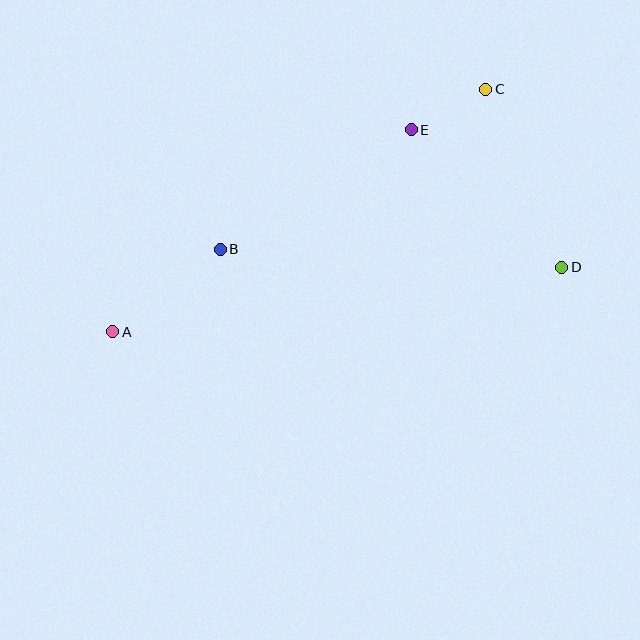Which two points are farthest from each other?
Points A and D are farthest from each other.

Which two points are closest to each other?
Points C and E are closest to each other.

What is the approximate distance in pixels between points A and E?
The distance between A and E is approximately 360 pixels.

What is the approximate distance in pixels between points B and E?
The distance between B and E is approximately 225 pixels.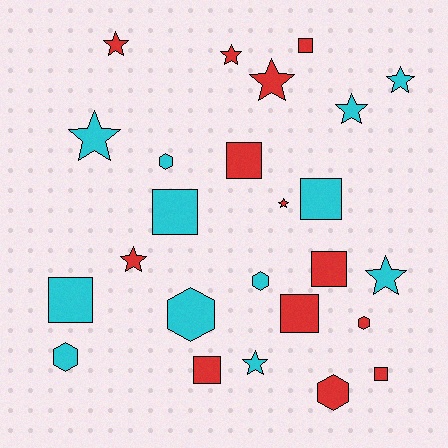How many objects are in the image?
There are 25 objects.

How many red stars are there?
There are 5 red stars.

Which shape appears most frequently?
Star, with 10 objects.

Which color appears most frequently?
Red, with 13 objects.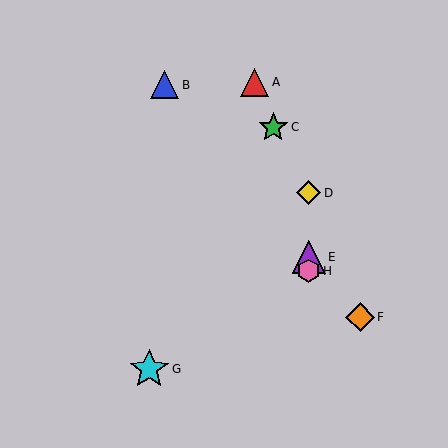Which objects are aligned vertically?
Objects D, E, H are aligned vertically.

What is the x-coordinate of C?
Object C is at x≈273.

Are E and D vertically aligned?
Yes, both are at x≈309.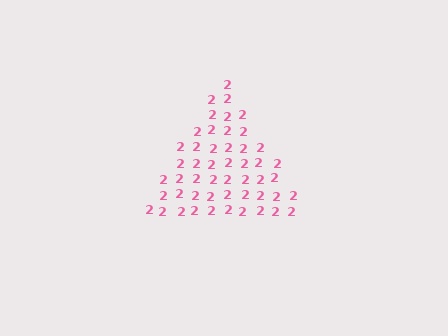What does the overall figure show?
The overall figure shows a triangle.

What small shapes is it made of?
It is made of small digit 2's.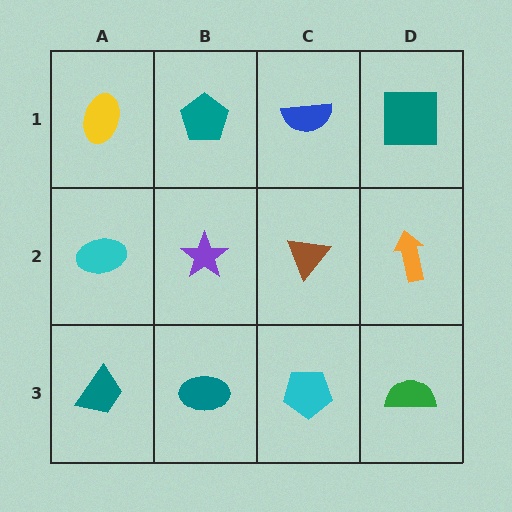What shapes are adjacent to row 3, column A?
A cyan ellipse (row 2, column A), a teal ellipse (row 3, column B).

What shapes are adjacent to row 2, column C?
A blue semicircle (row 1, column C), a cyan pentagon (row 3, column C), a purple star (row 2, column B), an orange arrow (row 2, column D).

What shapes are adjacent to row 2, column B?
A teal pentagon (row 1, column B), a teal ellipse (row 3, column B), a cyan ellipse (row 2, column A), a brown triangle (row 2, column C).